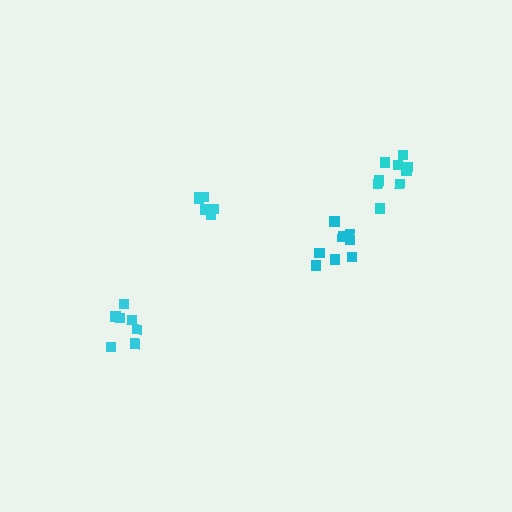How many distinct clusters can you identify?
There are 4 distinct clusters.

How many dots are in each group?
Group 1: 6 dots, Group 2: 8 dots, Group 3: 10 dots, Group 4: 7 dots (31 total).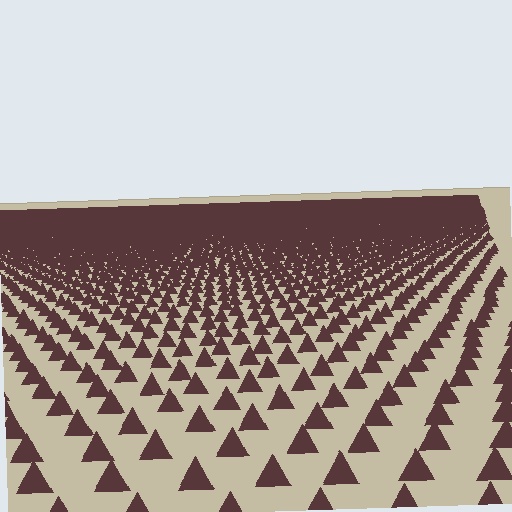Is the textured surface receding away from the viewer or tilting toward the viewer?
The surface is receding away from the viewer. Texture elements get smaller and denser toward the top.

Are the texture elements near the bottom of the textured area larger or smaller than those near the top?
Larger. Near the bottom, elements are closer to the viewer and appear at a bigger on-screen size.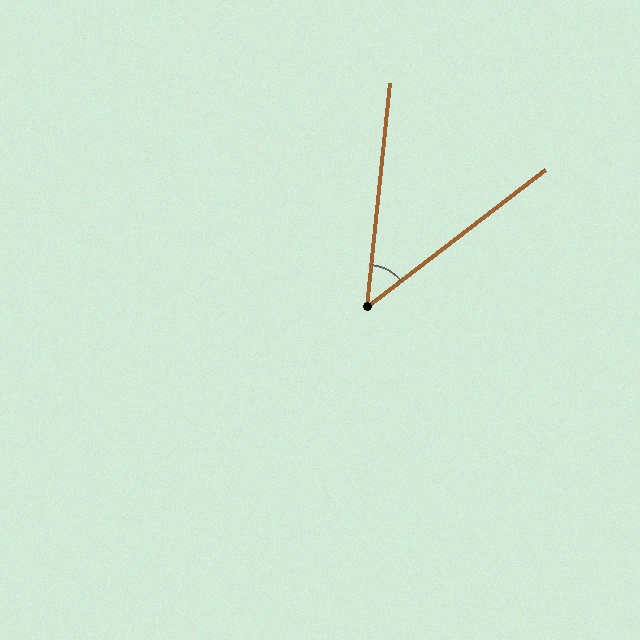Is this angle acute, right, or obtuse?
It is acute.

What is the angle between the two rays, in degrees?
Approximately 46 degrees.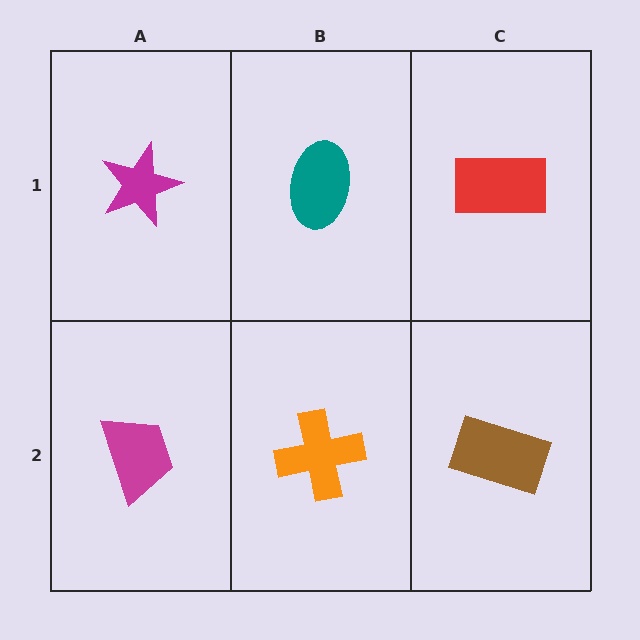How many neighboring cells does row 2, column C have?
2.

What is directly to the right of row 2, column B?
A brown rectangle.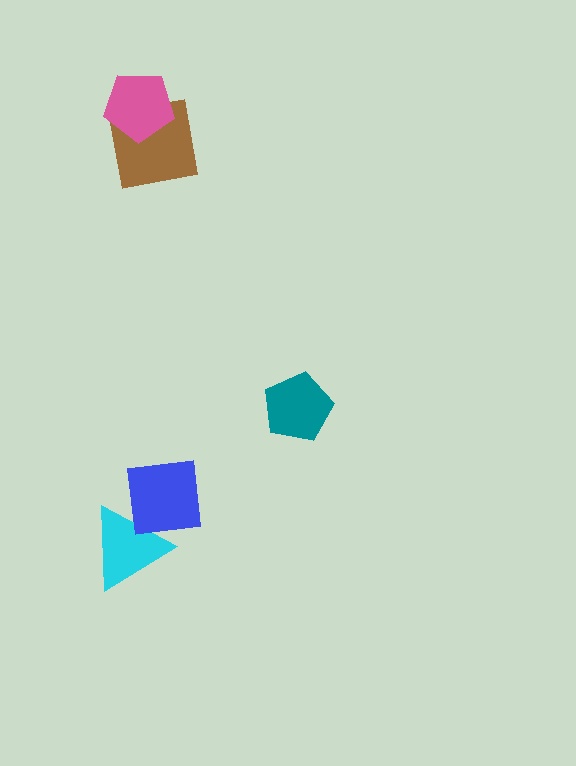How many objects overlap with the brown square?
1 object overlaps with the brown square.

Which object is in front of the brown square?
The pink pentagon is in front of the brown square.